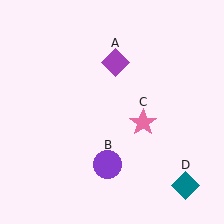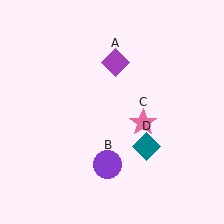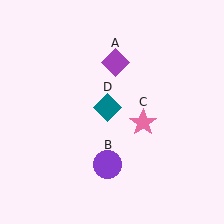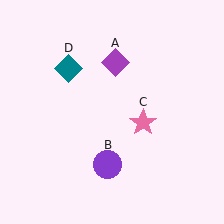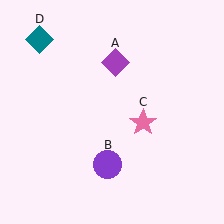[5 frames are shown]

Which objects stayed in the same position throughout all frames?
Purple diamond (object A) and purple circle (object B) and pink star (object C) remained stationary.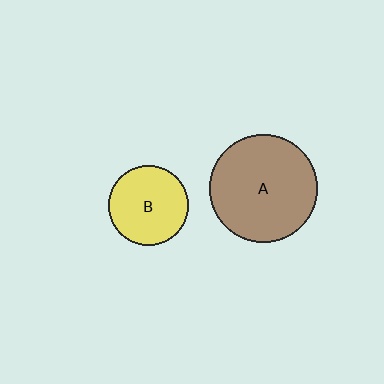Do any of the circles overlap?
No, none of the circles overlap.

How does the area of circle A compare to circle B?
Approximately 1.8 times.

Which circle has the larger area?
Circle A (brown).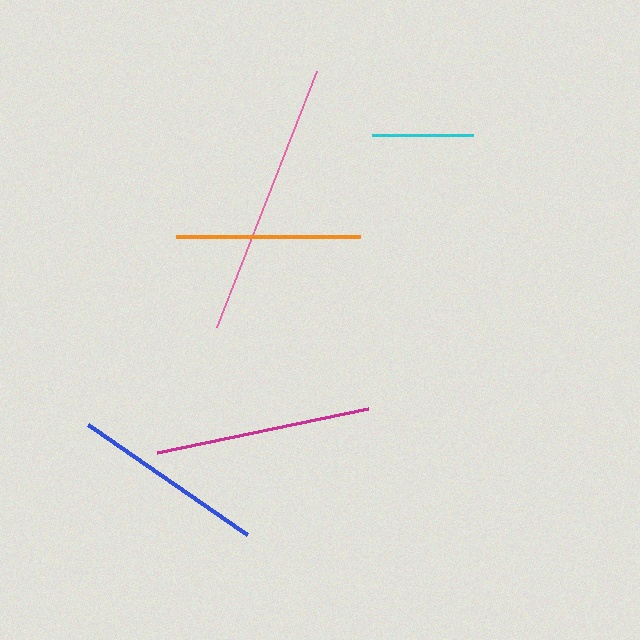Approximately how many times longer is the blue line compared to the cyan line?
The blue line is approximately 1.9 times the length of the cyan line.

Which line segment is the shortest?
The cyan line is the shortest at approximately 101 pixels.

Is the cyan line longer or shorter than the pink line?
The pink line is longer than the cyan line.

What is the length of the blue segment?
The blue segment is approximately 193 pixels long.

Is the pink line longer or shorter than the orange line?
The pink line is longer than the orange line.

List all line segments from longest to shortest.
From longest to shortest: pink, magenta, blue, orange, cyan.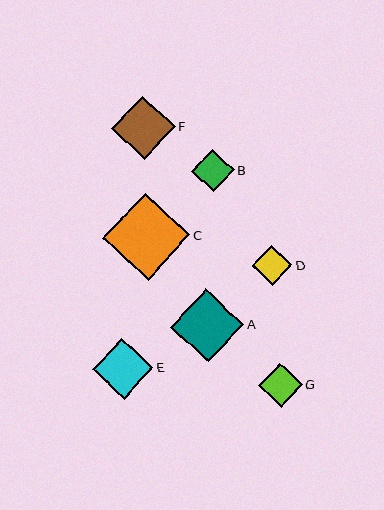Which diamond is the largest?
Diamond C is the largest with a size of approximately 87 pixels.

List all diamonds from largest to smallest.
From largest to smallest: C, A, F, E, G, B, D.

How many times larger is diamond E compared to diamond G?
Diamond E is approximately 1.4 times the size of diamond G.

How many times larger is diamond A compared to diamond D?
Diamond A is approximately 1.8 times the size of diamond D.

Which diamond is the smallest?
Diamond D is the smallest with a size of approximately 40 pixels.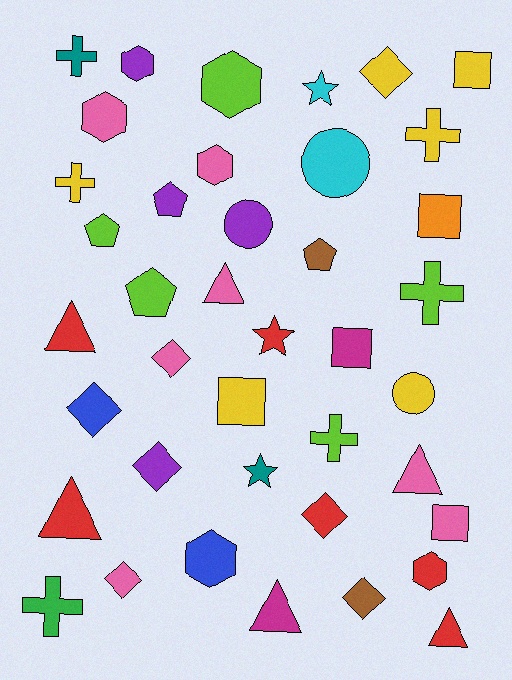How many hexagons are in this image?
There are 6 hexagons.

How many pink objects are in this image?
There are 7 pink objects.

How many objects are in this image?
There are 40 objects.